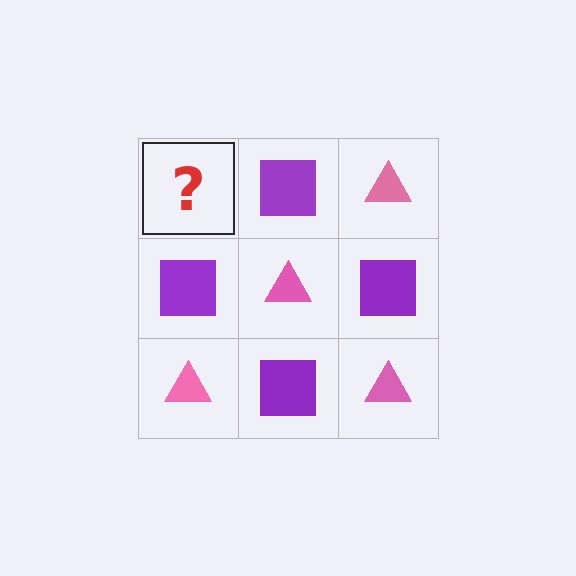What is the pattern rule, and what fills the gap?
The rule is that it alternates pink triangle and purple square in a checkerboard pattern. The gap should be filled with a pink triangle.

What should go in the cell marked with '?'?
The missing cell should contain a pink triangle.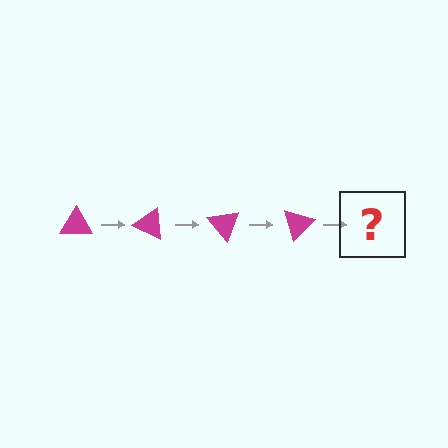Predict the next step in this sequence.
The next step is a magenta triangle rotated 100 degrees.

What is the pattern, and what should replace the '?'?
The pattern is that the triangle rotates 25 degrees each step. The '?' should be a magenta triangle rotated 100 degrees.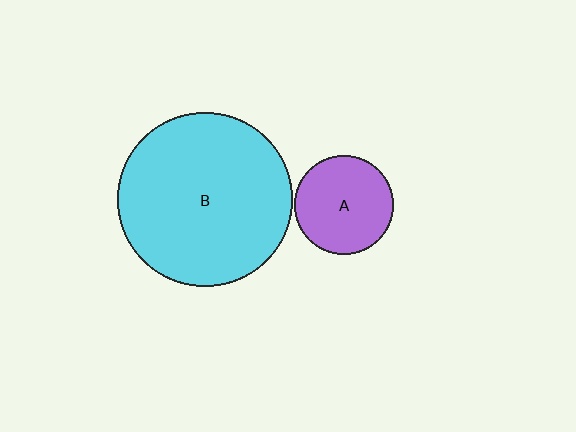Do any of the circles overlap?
No, none of the circles overlap.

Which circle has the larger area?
Circle B (cyan).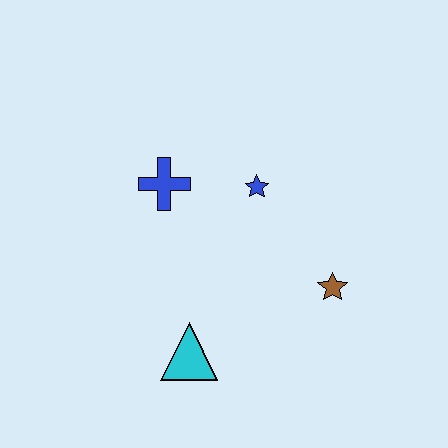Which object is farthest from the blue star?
The cyan triangle is farthest from the blue star.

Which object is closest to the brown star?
The blue star is closest to the brown star.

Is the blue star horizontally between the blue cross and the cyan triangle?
No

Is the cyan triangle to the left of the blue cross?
No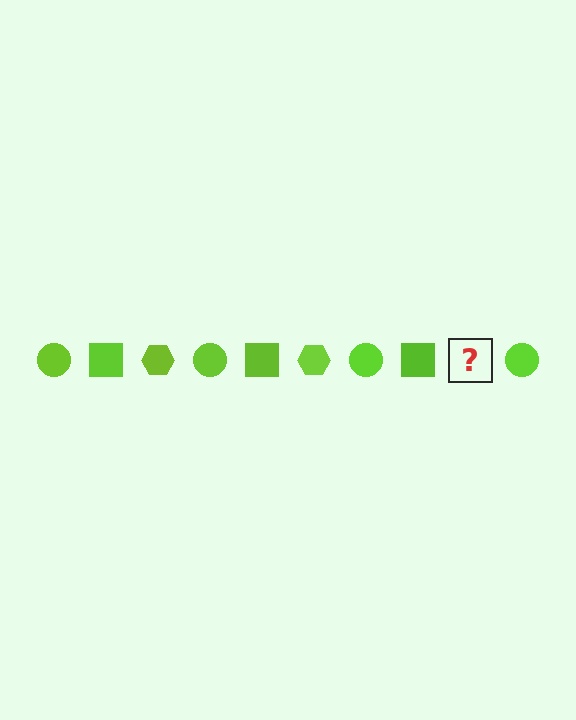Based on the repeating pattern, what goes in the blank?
The blank should be a lime hexagon.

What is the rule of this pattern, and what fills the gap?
The rule is that the pattern cycles through circle, square, hexagon shapes in lime. The gap should be filled with a lime hexagon.